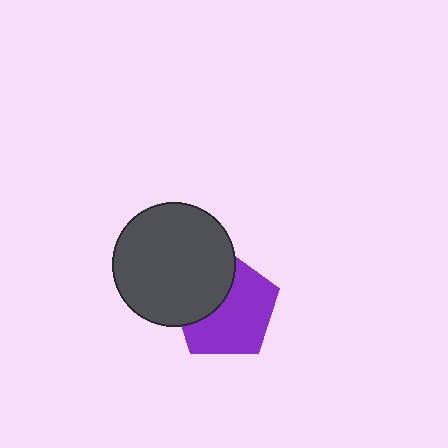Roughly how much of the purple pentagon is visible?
About half of it is visible (roughly 63%).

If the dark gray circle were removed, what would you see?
You would see the complete purple pentagon.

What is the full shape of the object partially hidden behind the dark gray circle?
The partially hidden object is a purple pentagon.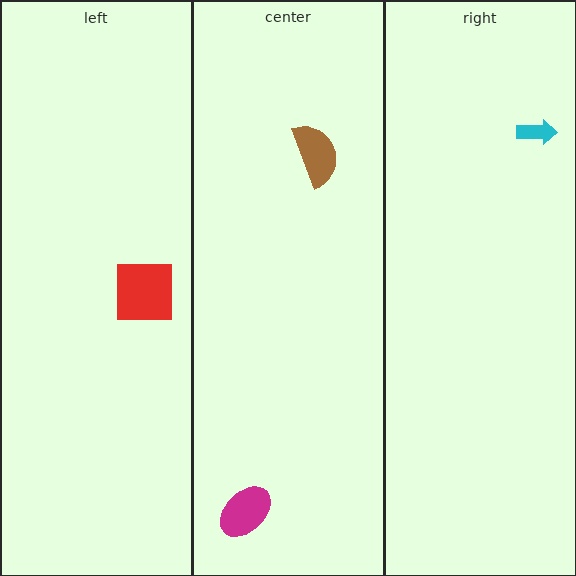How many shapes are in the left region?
1.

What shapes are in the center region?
The brown semicircle, the magenta ellipse.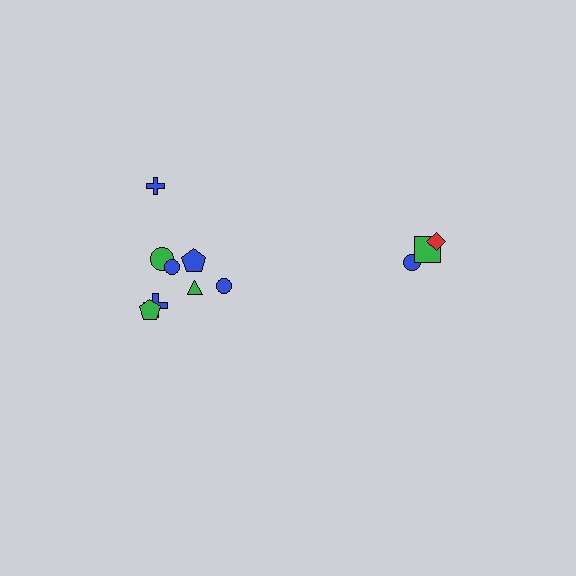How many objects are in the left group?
There are 8 objects.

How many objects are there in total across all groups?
There are 11 objects.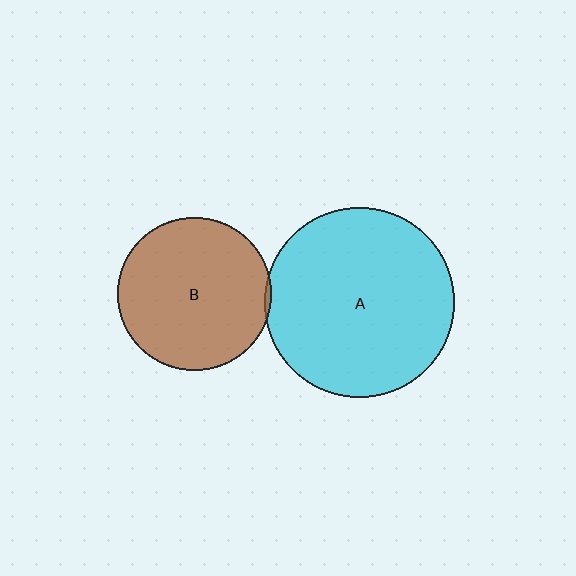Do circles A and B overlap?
Yes.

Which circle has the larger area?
Circle A (cyan).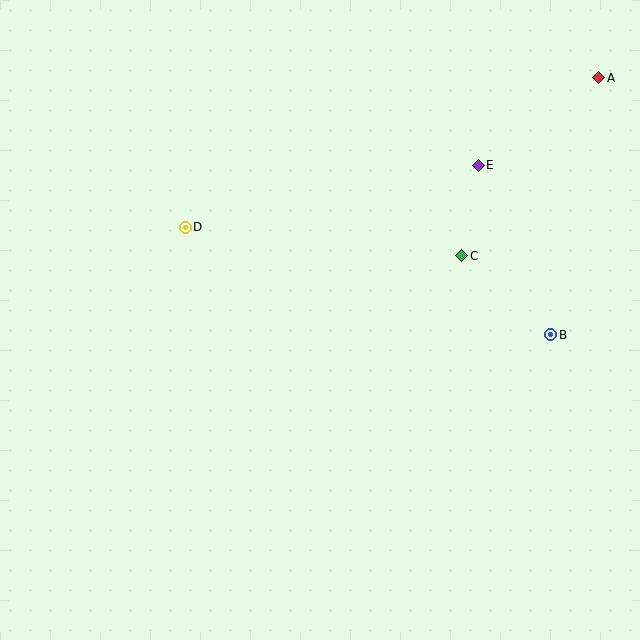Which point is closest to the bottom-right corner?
Point B is closest to the bottom-right corner.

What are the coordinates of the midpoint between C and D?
The midpoint between C and D is at (323, 242).